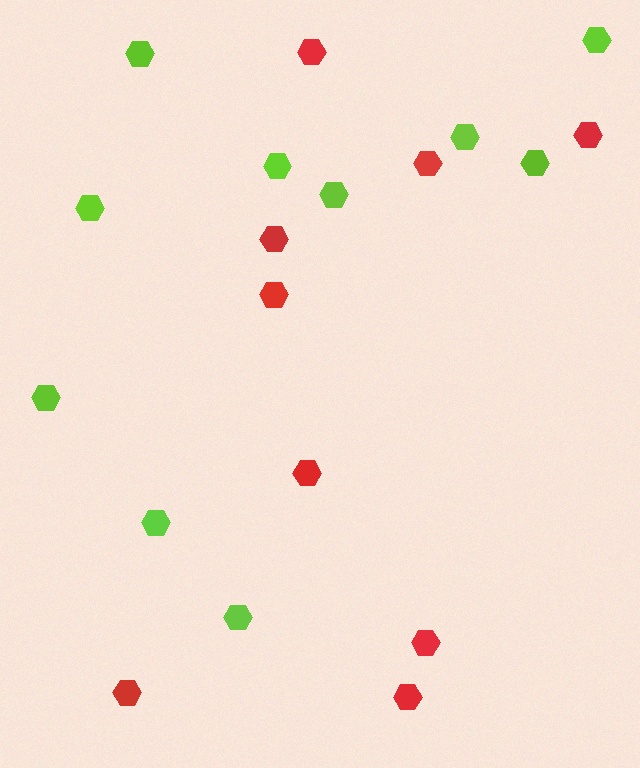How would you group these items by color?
There are 2 groups: one group of lime hexagons (10) and one group of red hexagons (9).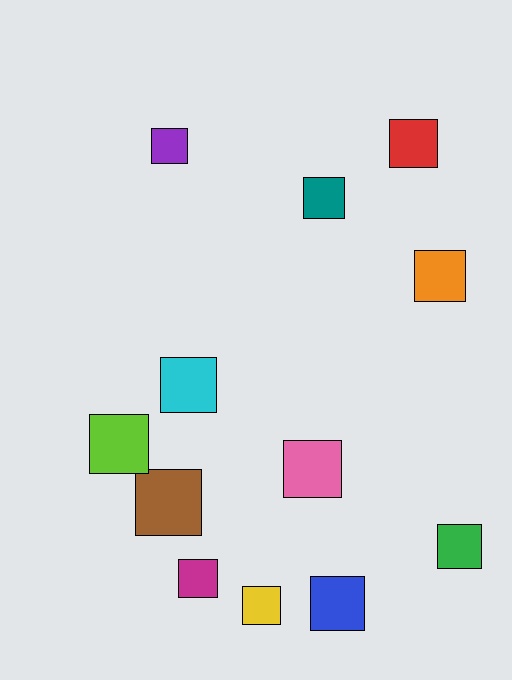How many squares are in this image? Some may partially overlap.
There are 12 squares.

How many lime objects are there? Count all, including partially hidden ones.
There is 1 lime object.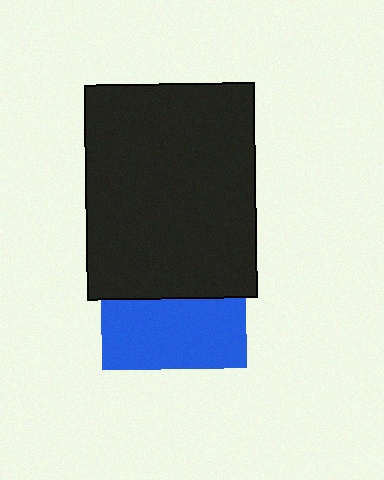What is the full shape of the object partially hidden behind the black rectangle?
The partially hidden object is a blue square.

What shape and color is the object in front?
The object in front is a black rectangle.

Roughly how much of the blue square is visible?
About half of it is visible (roughly 48%).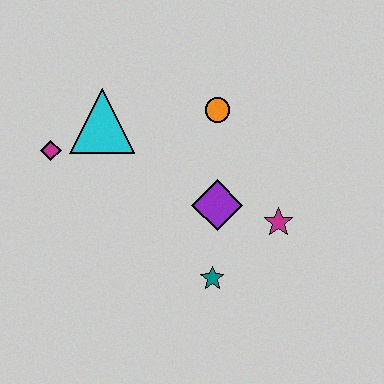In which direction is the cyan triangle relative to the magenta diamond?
The cyan triangle is to the right of the magenta diamond.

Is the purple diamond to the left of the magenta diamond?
No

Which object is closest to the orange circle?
The purple diamond is closest to the orange circle.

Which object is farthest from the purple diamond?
The magenta diamond is farthest from the purple diamond.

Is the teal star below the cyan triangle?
Yes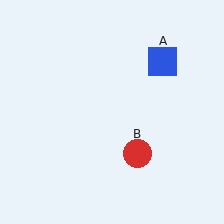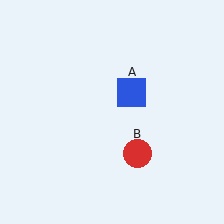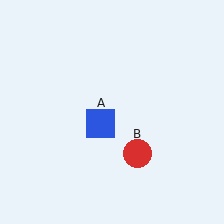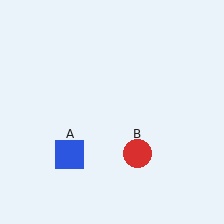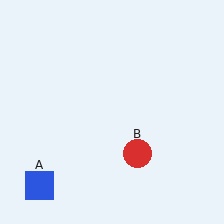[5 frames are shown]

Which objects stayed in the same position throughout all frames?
Red circle (object B) remained stationary.